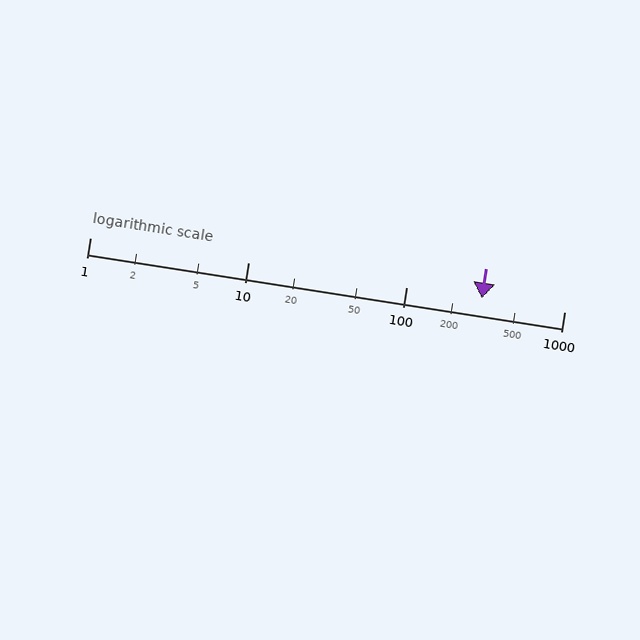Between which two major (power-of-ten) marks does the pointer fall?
The pointer is between 100 and 1000.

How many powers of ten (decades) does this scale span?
The scale spans 3 decades, from 1 to 1000.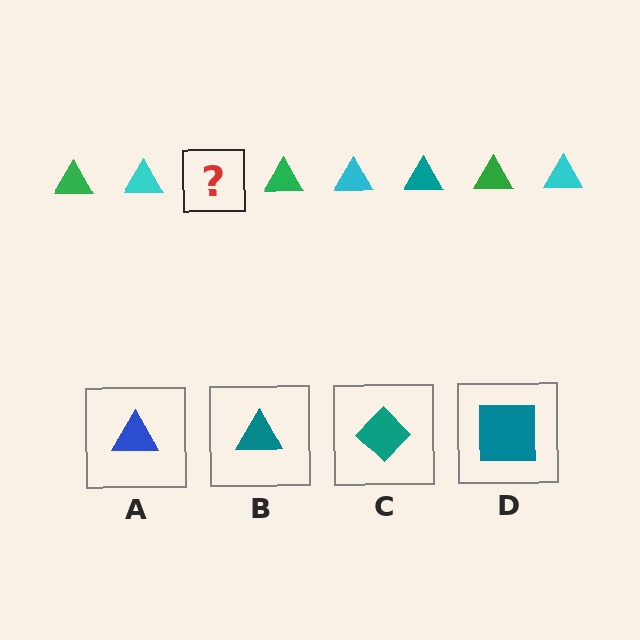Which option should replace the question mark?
Option B.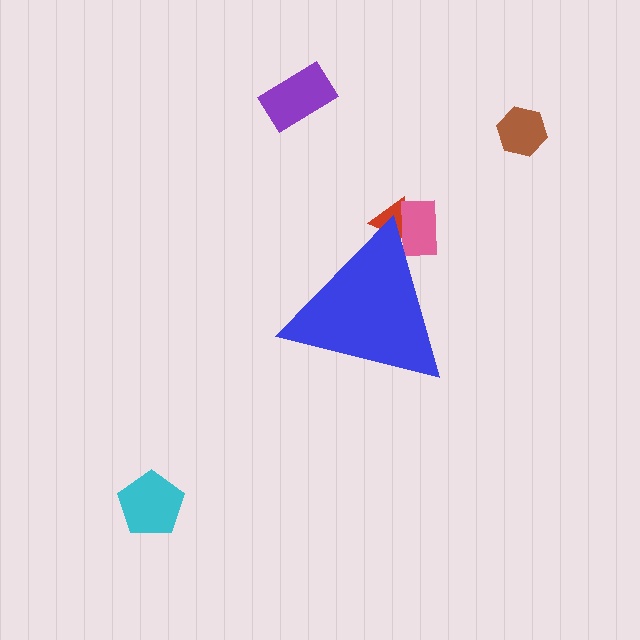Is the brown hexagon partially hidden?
No, the brown hexagon is fully visible.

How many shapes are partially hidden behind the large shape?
2 shapes are partially hidden.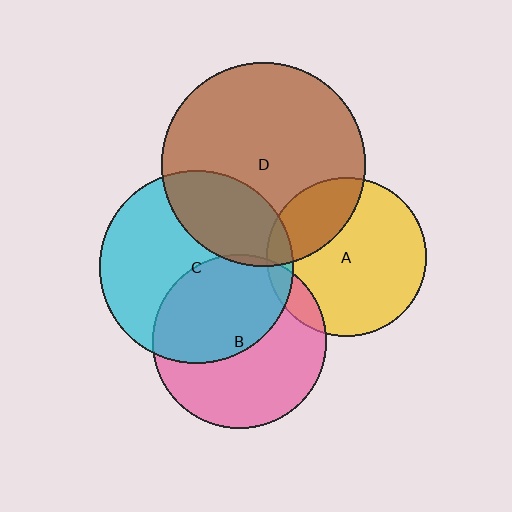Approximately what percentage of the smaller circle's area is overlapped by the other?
Approximately 25%.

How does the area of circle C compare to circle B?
Approximately 1.2 times.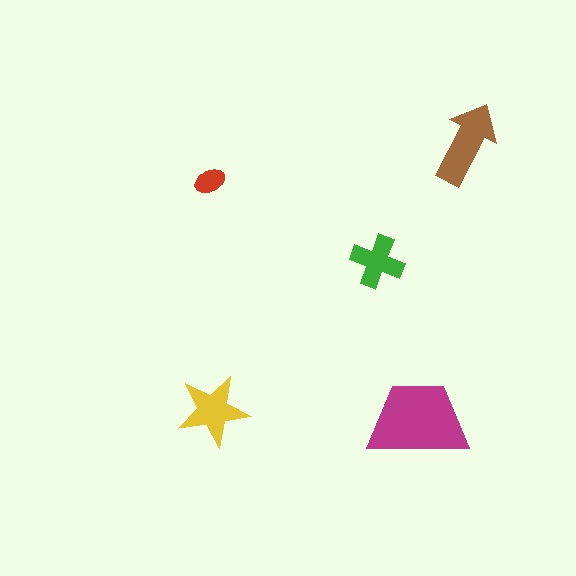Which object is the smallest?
The red ellipse.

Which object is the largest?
The magenta trapezoid.